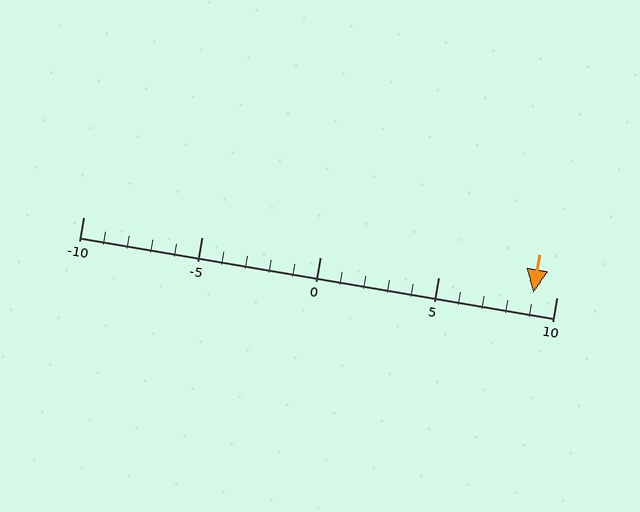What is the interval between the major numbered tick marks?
The major tick marks are spaced 5 units apart.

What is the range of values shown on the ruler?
The ruler shows values from -10 to 10.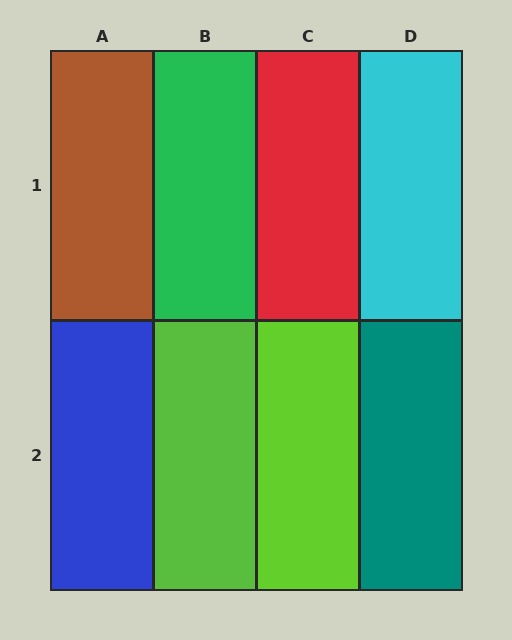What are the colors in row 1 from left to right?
Brown, green, red, cyan.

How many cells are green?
1 cell is green.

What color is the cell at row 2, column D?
Teal.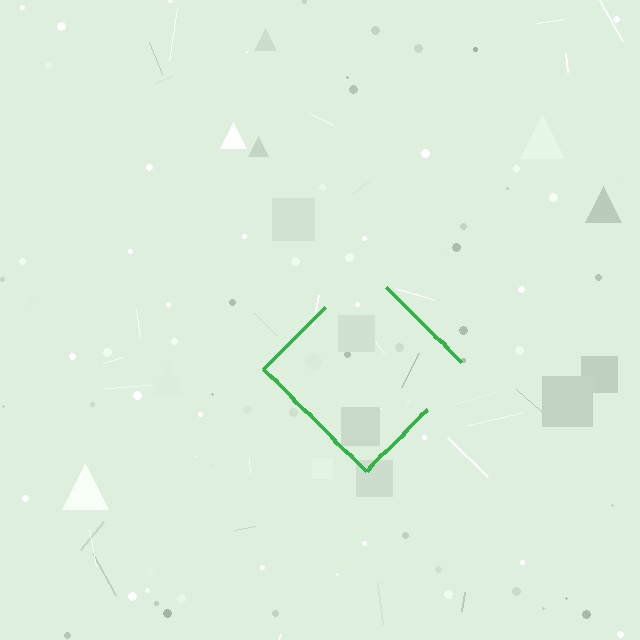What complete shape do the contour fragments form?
The contour fragments form a diamond.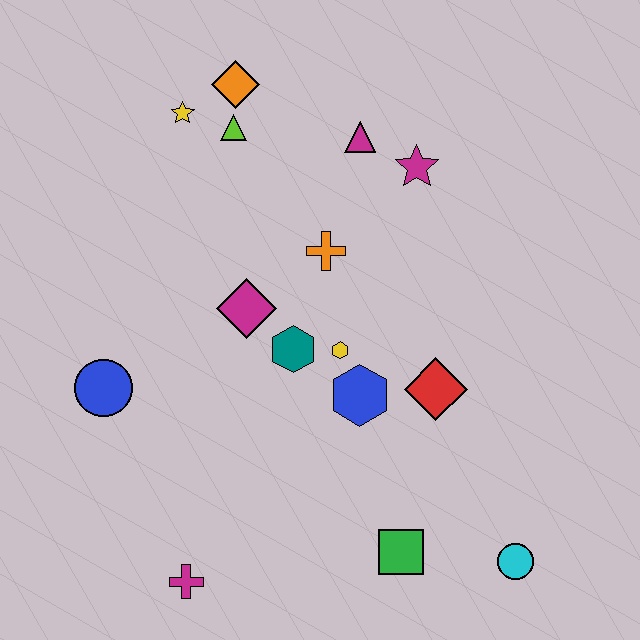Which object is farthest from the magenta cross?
The orange diamond is farthest from the magenta cross.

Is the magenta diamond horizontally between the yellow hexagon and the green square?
No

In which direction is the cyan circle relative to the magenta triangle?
The cyan circle is below the magenta triangle.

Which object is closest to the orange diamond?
The lime triangle is closest to the orange diamond.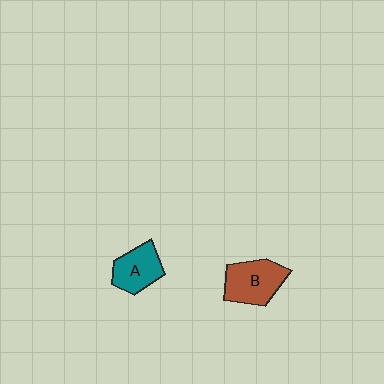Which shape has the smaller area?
Shape A (teal).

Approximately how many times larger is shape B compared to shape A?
Approximately 1.2 times.